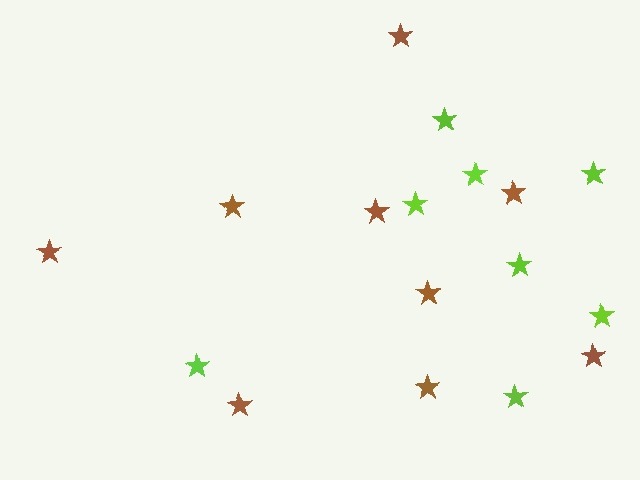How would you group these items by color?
There are 2 groups: one group of lime stars (8) and one group of brown stars (9).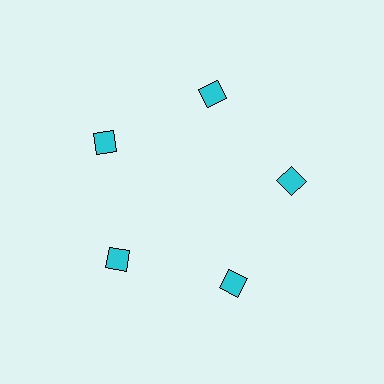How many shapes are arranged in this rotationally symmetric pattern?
There are 5 shapes, arranged in 5 groups of 1.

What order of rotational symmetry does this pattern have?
This pattern has 5-fold rotational symmetry.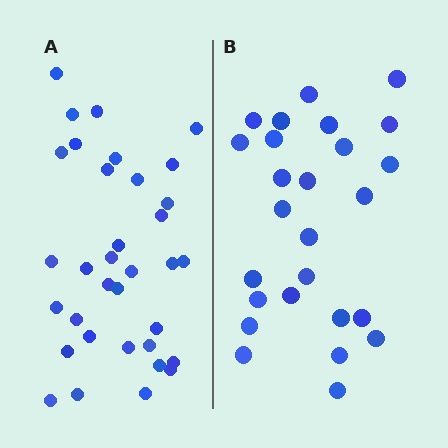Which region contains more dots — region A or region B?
Region A (the left region) has more dots.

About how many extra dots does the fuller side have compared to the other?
Region A has roughly 8 or so more dots than region B.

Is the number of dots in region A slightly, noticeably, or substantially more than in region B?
Region A has noticeably more, but not dramatically so. The ratio is roughly 1.3 to 1.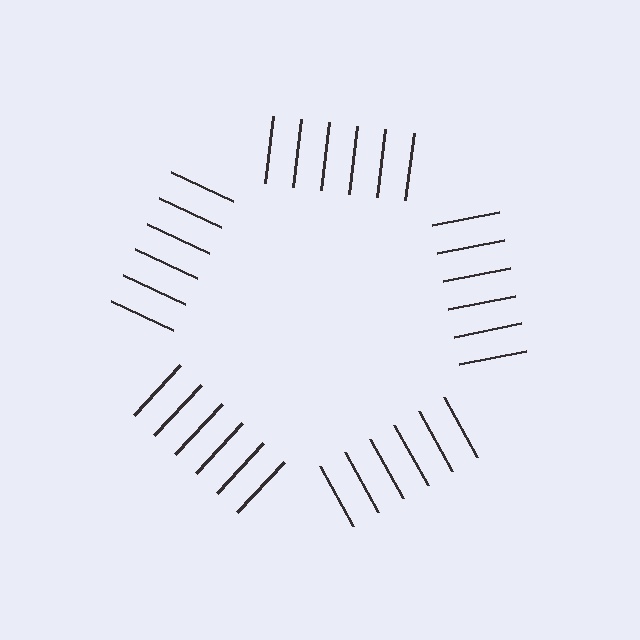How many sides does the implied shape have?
5 sides — the line-ends trace a pentagon.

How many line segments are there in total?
30 — 6 along each of the 5 edges.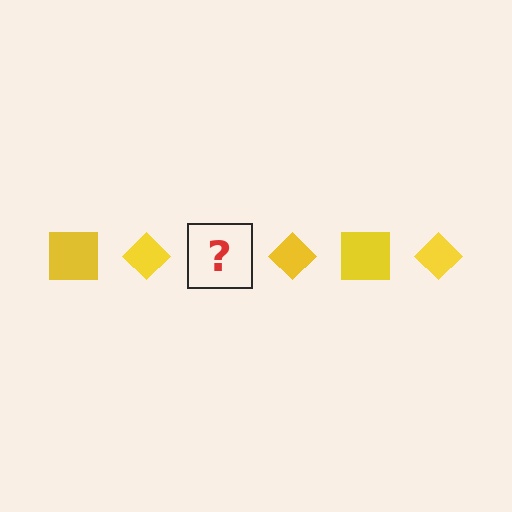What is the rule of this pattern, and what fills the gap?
The rule is that the pattern cycles through square, diamond shapes in yellow. The gap should be filled with a yellow square.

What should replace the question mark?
The question mark should be replaced with a yellow square.